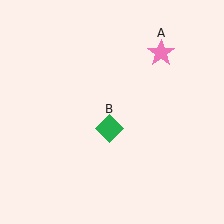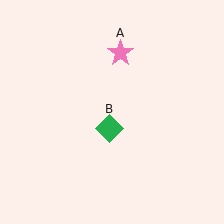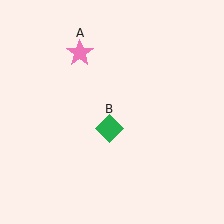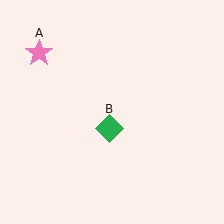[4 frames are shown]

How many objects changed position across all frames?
1 object changed position: pink star (object A).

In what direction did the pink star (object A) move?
The pink star (object A) moved left.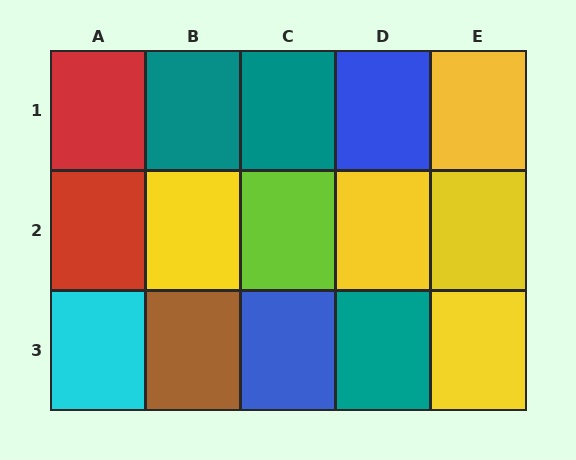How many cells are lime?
1 cell is lime.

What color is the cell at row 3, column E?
Yellow.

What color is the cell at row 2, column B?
Yellow.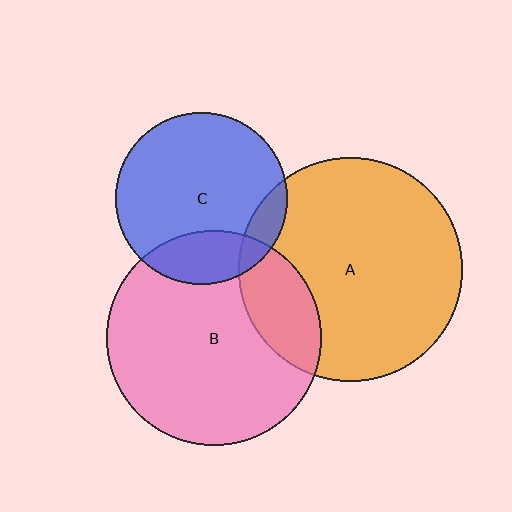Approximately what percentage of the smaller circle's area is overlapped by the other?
Approximately 20%.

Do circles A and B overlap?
Yes.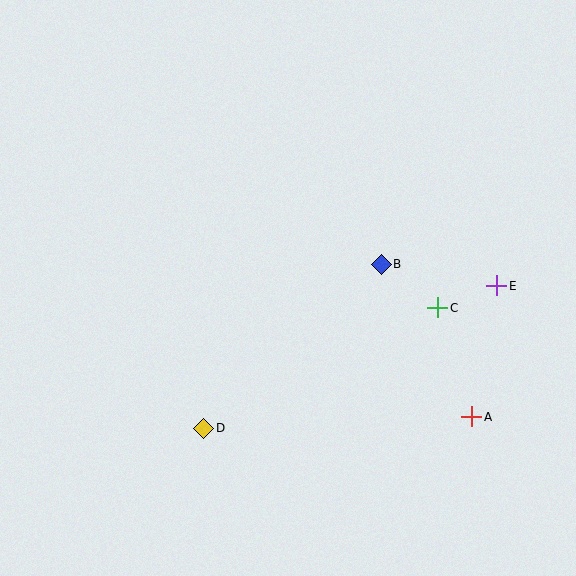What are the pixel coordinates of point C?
Point C is at (438, 308).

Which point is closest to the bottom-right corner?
Point A is closest to the bottom-right corner.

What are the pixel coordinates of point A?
Point A is at (472, 417).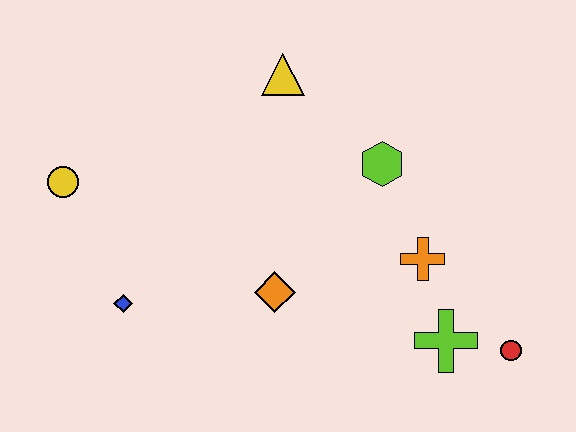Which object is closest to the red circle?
The lime cross is closest to the red circle.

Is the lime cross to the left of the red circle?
Yes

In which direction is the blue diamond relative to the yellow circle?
The blue diamond is below the yellow circle.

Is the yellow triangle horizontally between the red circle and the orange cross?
No